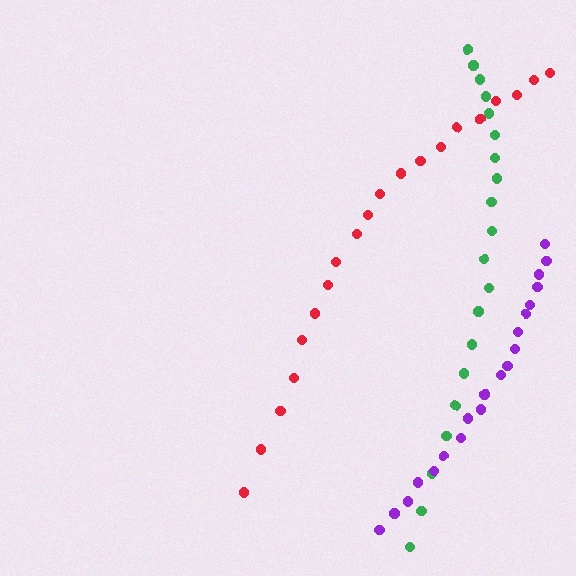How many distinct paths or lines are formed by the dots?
There are 3 distinct paths.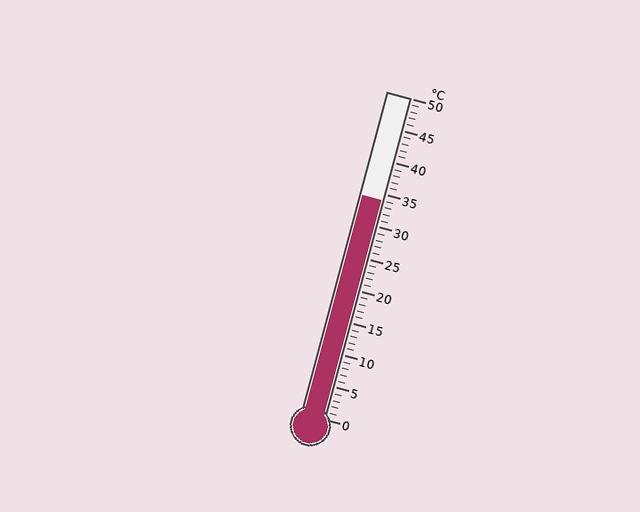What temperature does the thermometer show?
The thermometer shows approximately 34°C.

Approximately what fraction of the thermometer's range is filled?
The thermometer is filled to approximately 70% of its range.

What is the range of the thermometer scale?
The thermometer scale ranges from 0°C to 50°C.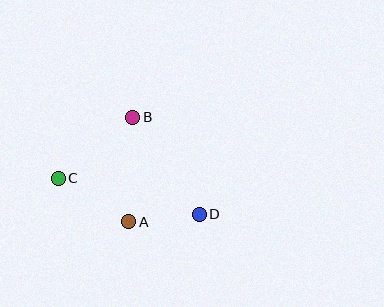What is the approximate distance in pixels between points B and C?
The distance between B and C is approximately 97 pixels.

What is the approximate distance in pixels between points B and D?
The distance between B and D is approximately 117 pixels.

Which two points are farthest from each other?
Points C and D are farthest from each other.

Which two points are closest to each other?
Points A and D are closest to each other.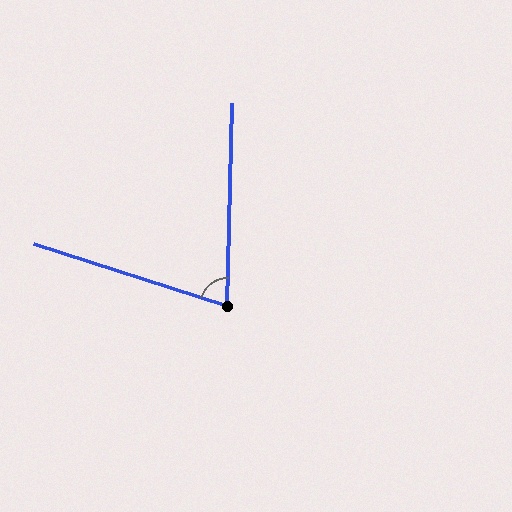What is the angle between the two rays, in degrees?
Approximately 74 degrees.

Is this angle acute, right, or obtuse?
It is acute.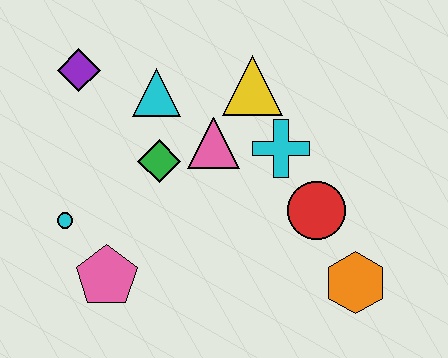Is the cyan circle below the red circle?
Yes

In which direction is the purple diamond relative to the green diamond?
The purple diamond is above the green diamond.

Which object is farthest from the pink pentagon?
The orange hexagon is farthest from the pink pentagon.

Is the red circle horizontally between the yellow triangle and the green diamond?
No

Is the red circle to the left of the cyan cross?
No